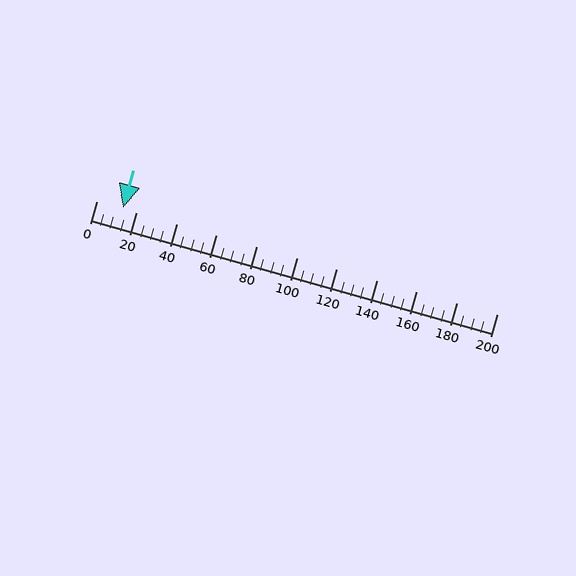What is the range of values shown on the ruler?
The ruler shows values from 0 to 200.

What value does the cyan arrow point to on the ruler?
The cyan arrow points to approximately 13.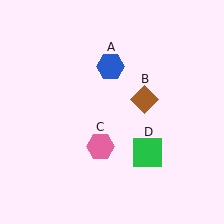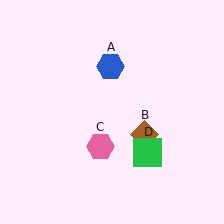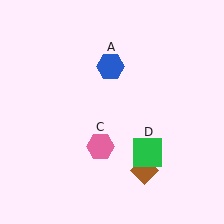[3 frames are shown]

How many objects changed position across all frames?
1 object changed position: brown diamond (object B).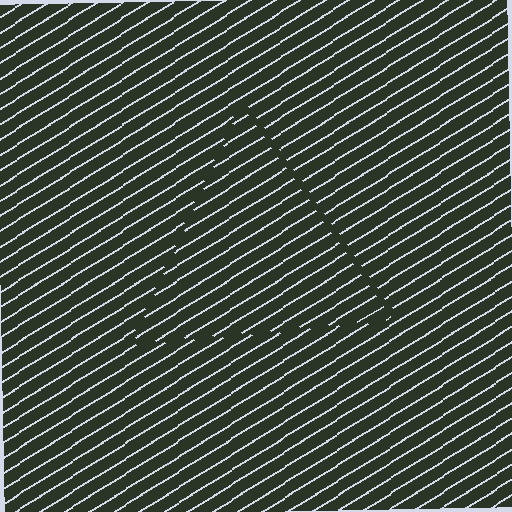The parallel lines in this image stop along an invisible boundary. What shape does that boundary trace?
An illusory triangle. The interior of the shape contains the same grating, shifted by half a period — the contour is defined by the phase discontinuity where line-ends from the inner and outer gratings abut.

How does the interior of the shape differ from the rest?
The interior of the shape contains the same grating, shifted by half a period — the contour is defined by the phase discontinuity where line-ends from the inner and outer gratings abut.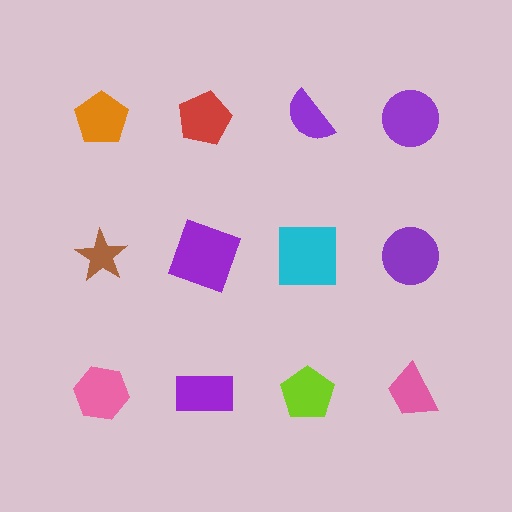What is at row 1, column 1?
An orange pentagon.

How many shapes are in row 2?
4 shapes.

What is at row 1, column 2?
A red pentagon.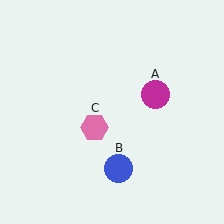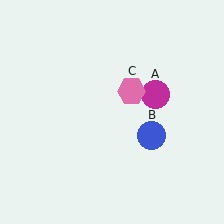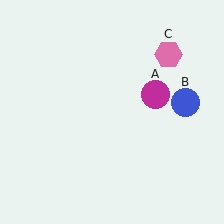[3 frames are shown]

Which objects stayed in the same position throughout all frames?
Magenta circle (object A) remained stationary.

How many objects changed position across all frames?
2 objects changed position: blue circle (object B), pink hexagon (object C).